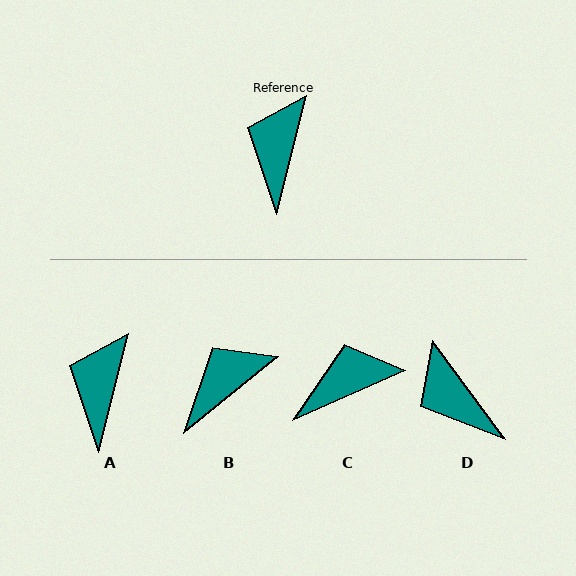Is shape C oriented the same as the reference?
No, it is off by about 52 degrees.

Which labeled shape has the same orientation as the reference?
A.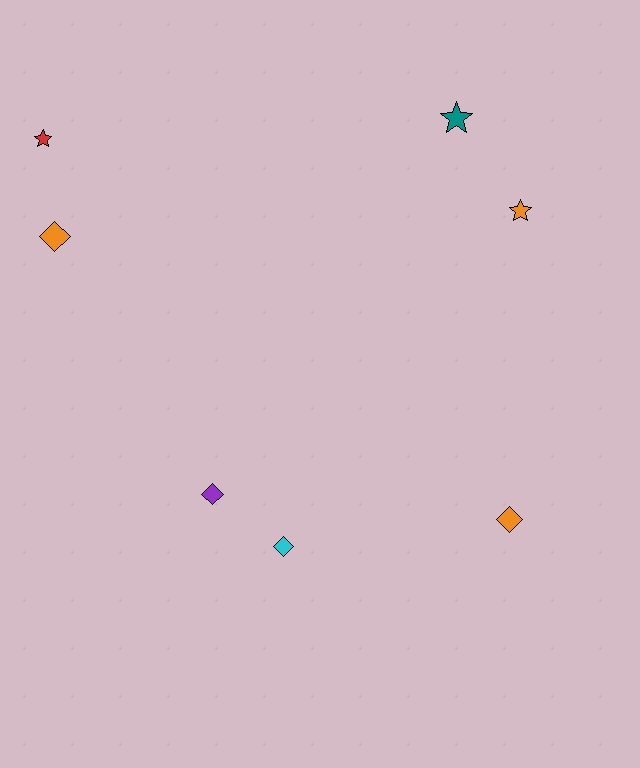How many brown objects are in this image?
There are no brown objects.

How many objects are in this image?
There are 7 objects.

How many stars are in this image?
There are 3 stars.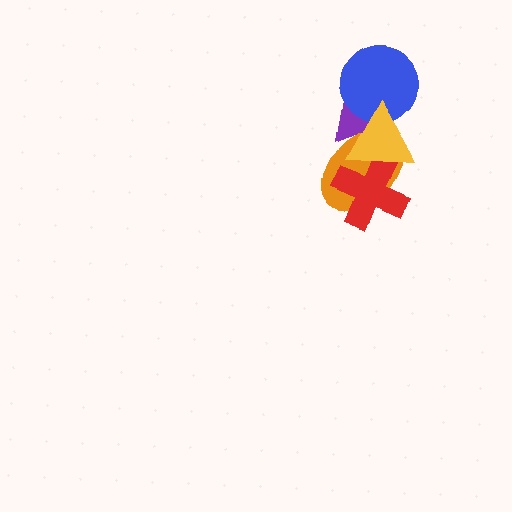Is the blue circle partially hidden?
Yes, it is partially covered by another shape.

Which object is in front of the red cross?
The yellow triangle is in front of the red cross.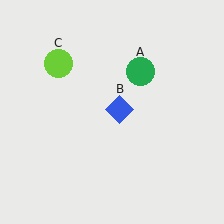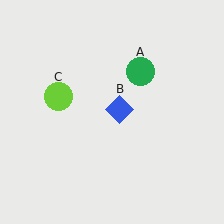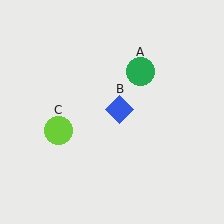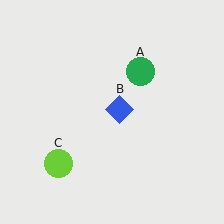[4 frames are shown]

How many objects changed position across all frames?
1 object changed position: lime circle (object C).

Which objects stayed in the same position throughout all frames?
Green circle (object A) and blue diamond (object B) remained stationary.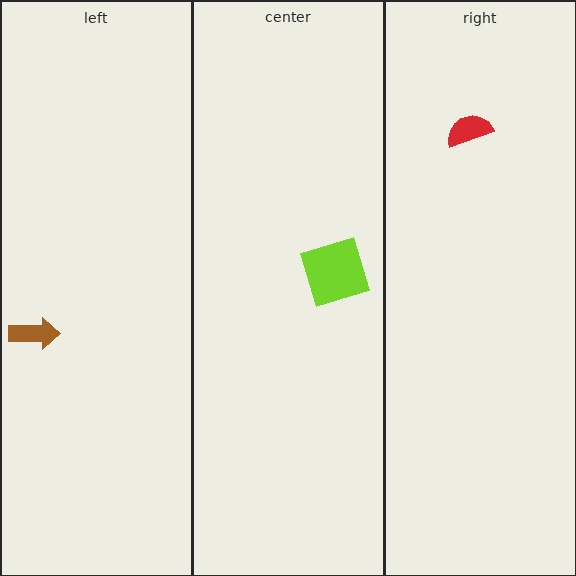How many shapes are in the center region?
1.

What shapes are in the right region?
The red semicircle.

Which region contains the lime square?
The center region.